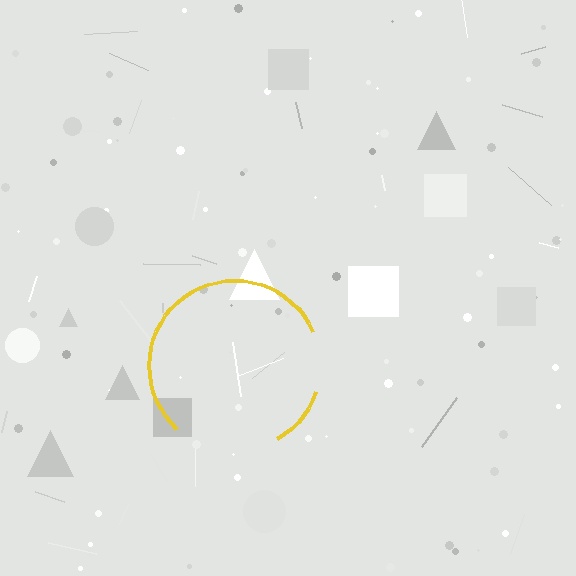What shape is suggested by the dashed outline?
The dashed outline suggests a circle.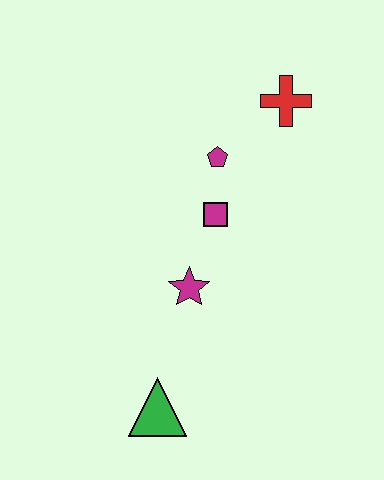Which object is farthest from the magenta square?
The green triangle is farthest from the magenta square.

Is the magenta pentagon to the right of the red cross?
No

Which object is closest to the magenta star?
The magenta square is closest to the magenta star.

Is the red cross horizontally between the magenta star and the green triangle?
No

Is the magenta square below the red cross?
Yes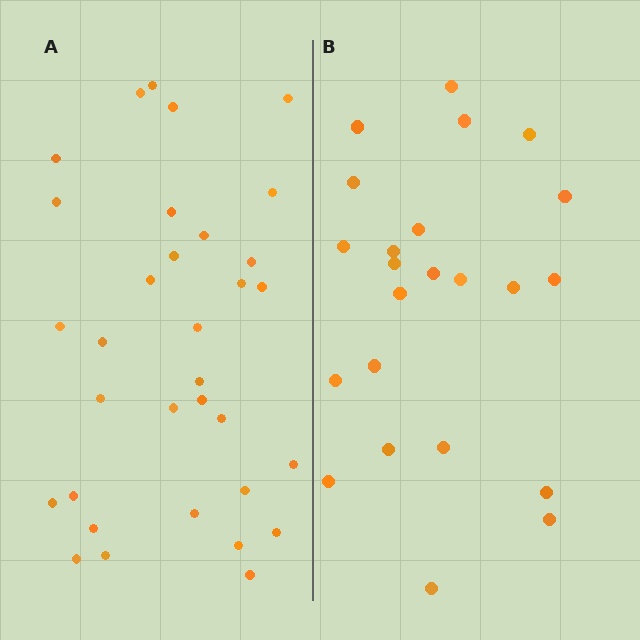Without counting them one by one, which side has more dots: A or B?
Region A (the left region) has more dots.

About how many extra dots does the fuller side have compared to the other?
Region A has roughly 10 or so more dots than region B.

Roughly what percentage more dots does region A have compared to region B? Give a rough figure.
About 45% more.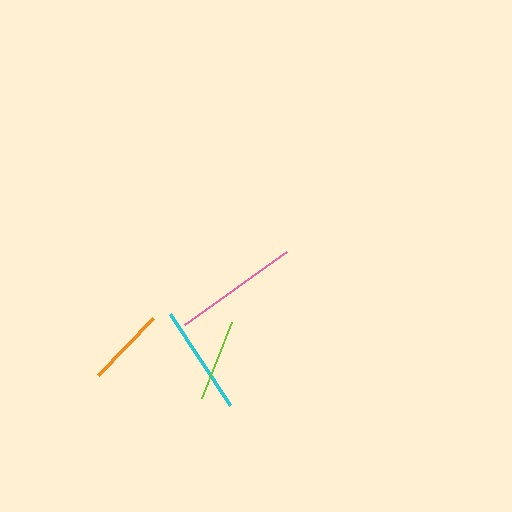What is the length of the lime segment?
The lime segment is approximately 83 pixels long.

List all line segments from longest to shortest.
From longest to shortest: pink, cyan, lime, orange.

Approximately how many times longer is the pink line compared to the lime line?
The pink line is approximately 1.5 times the length of the lime line.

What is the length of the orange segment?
The orange segment is approximately 79 pixels long.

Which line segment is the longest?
The pink line is the longest at approximately 125 pixels.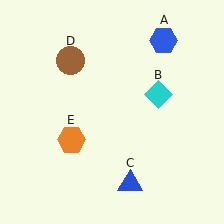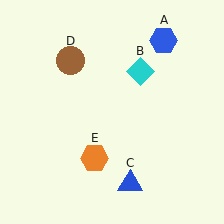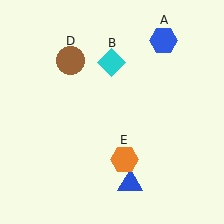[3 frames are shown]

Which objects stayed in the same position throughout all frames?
Blue hexagon (object A) and blue triangle (object C) and brown circle (object D) remained stationary.